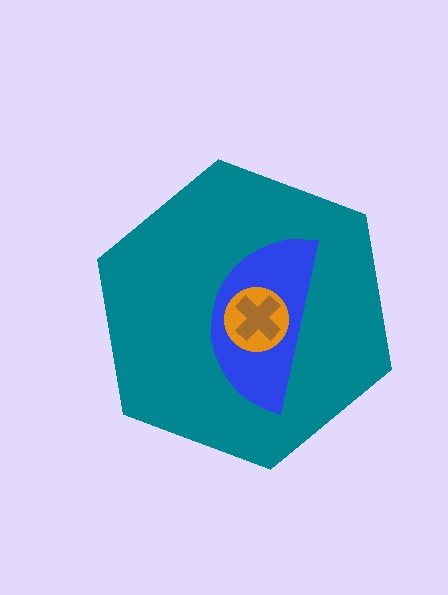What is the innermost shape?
The brown cross.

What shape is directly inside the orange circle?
The brown cross.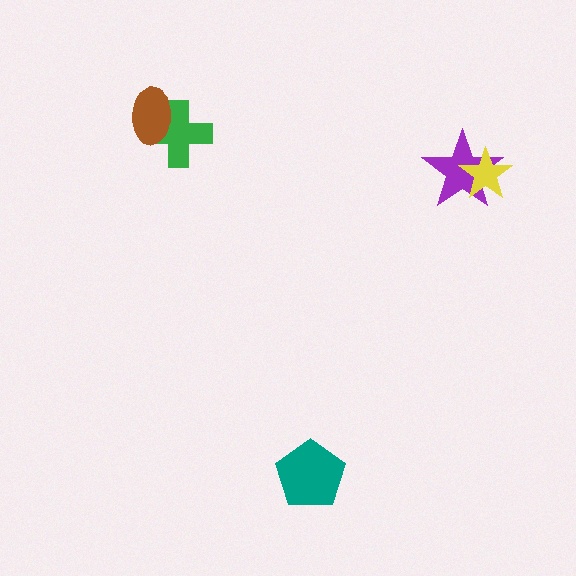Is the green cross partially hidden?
Yes, it is partially covered by another shape.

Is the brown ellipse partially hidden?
No, no other shape covers it.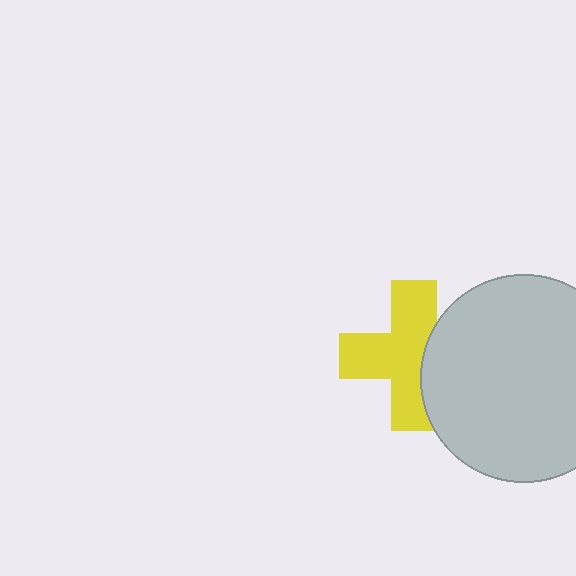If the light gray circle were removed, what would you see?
You would see the complete yellow cross.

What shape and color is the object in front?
The object in front is a light gray circle.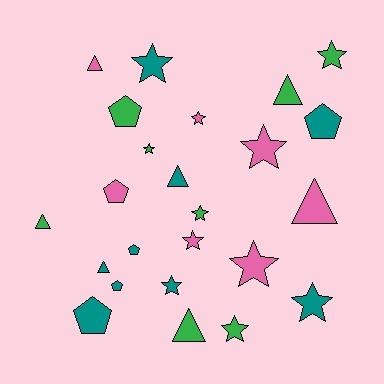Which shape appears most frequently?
Star, with 11 objects.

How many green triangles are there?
There are 3 green triangles.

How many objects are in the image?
There are 24 objects.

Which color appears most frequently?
Teal, with 9 objects.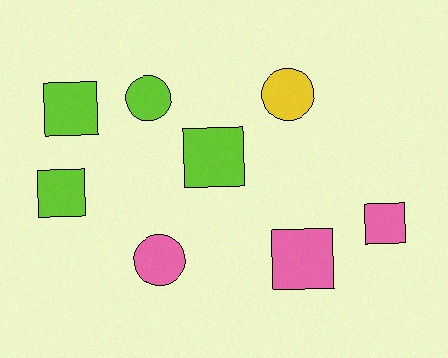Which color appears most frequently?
Lime, with 4 objects.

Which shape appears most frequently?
Square, with 5 objects.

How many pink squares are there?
There are 2 pink squares.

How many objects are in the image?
There are 8 objects.